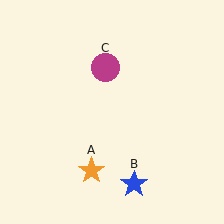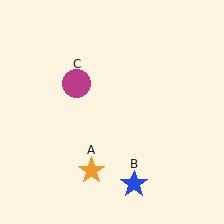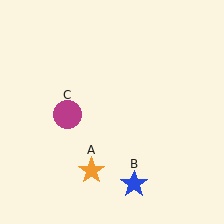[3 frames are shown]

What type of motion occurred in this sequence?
The magenta circle (object C) rotated counterclockwise around the center of the scene.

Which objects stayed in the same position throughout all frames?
Orange star (object A) and blue star (object B) remained stationary.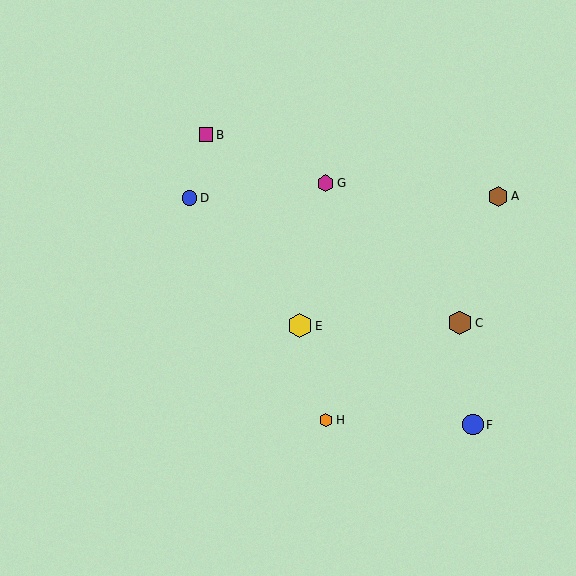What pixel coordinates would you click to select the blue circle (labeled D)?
Click at (190, 198) to select the blue circle D.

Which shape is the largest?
The yellow hexagon (labeled E) is the largest.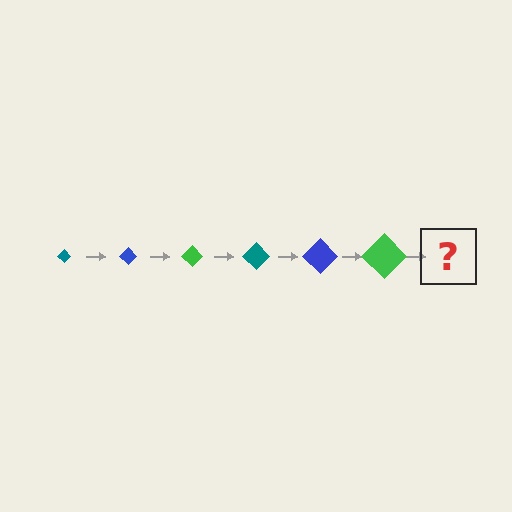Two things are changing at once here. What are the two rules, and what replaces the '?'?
The two rules are that the diamond grows larger each step and the color cycles through teal, blue, and green. The '?' should be a teal diamond, larger than the previous one.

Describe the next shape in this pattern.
It should be a teal diamond, larger than the previous one.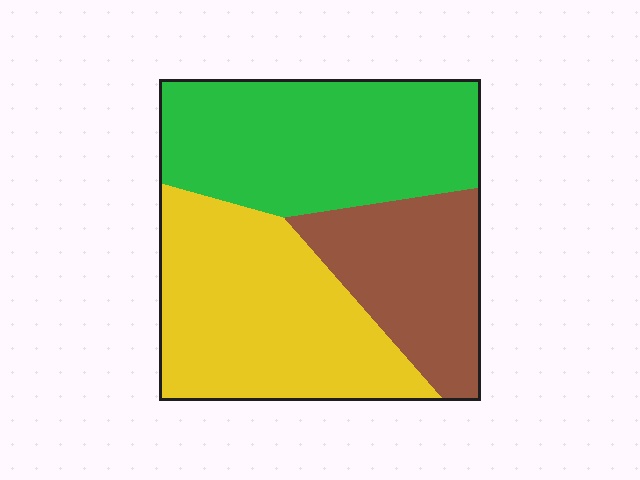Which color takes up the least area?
Brown, at roughly 25%.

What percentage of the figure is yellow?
Yellow covers around 40% of the figure.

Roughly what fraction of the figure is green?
Green covers roughly 40% of the figure.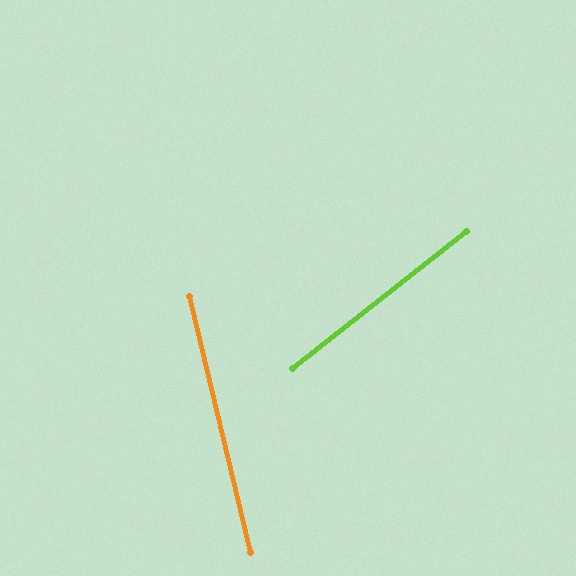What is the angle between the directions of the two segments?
Approximately 65 degrees.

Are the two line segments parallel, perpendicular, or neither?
Neither parallel nor perpendicular — they differ by about 65°.